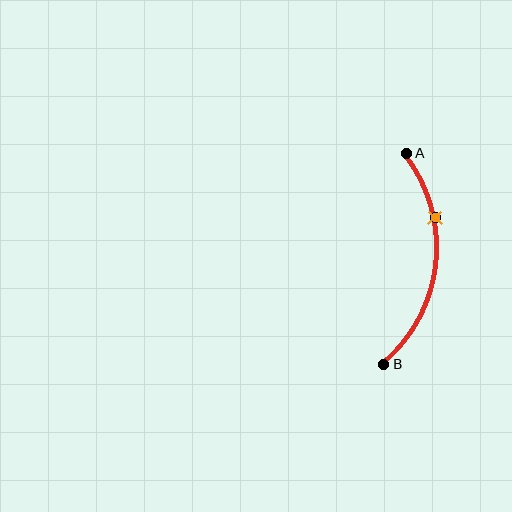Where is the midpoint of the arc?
The arc midpoint is the point on the curve farthest from the straight line joining A and B. It sits to the right of that line.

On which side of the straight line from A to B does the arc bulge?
The arc bulges to the right of the straight line connecting A and B.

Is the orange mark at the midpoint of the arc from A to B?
No. The orange mark lies on the arc but is closer to endpoint A. The arc midpoint would be at the point on the curve equidistant along the arc from both A and B.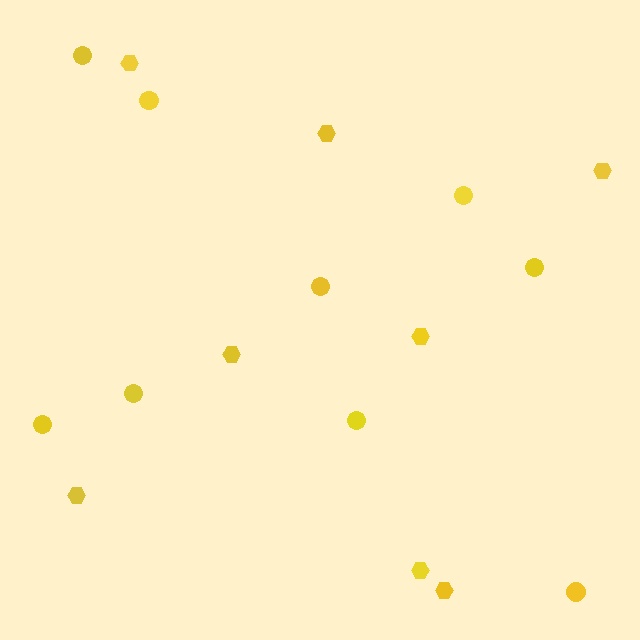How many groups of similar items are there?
There are 2 groups: one group of hexagons (8) and one group of circles (9).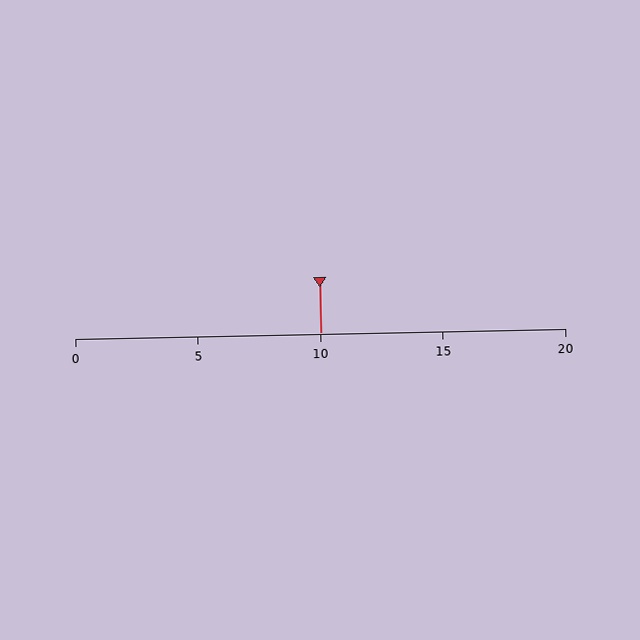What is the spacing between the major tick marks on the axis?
The major ticks are spaced 5 apart.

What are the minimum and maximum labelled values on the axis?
The axis runs from 0 to 20.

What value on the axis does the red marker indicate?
The marker indicates approximately 10.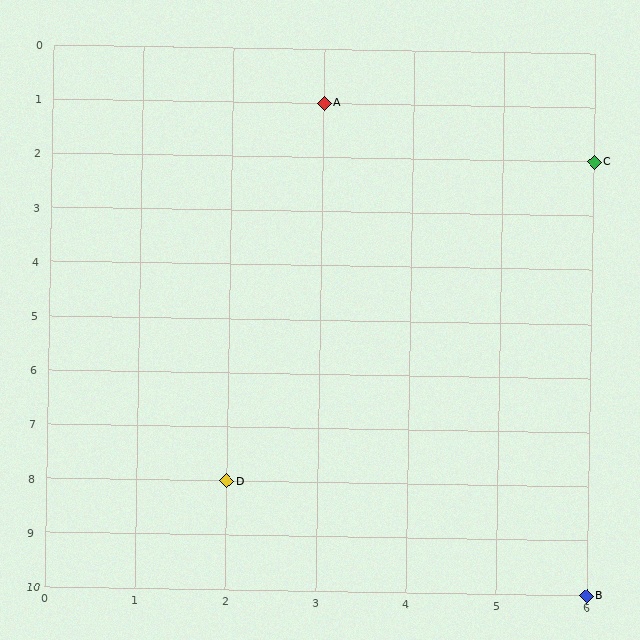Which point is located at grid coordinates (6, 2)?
Point C is at (6, 2).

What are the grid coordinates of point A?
Point A is at grid coordinates (3, 1).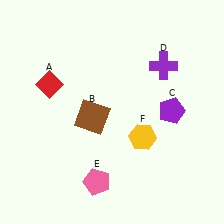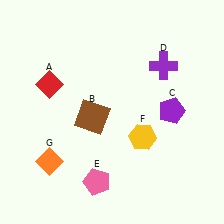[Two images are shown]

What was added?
An orange diamond (G) was added in Image 2.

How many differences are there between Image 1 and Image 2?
There is 1 difference between the two images.